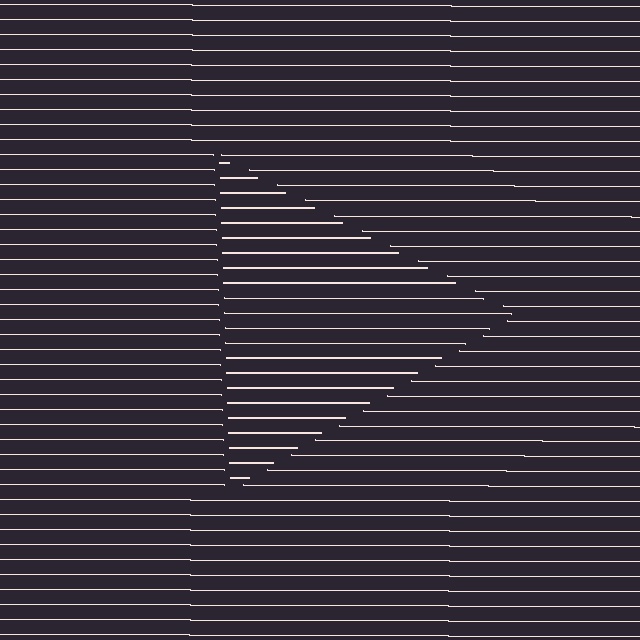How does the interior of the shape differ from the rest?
The interior of the shape contains the same grating, shifted by half a period — the contour is defined by the phase discontinuity where line-ends from the inner and outer gratings abut.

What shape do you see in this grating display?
An illusory triangle. The interior of the shape contains the same grating, shifted by half a period — the contour is defined by the phase discontinuity where line-ends from the inner and outer gratings abut.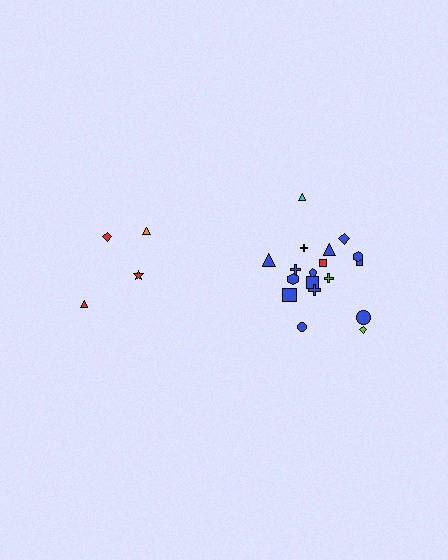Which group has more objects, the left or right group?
The right group.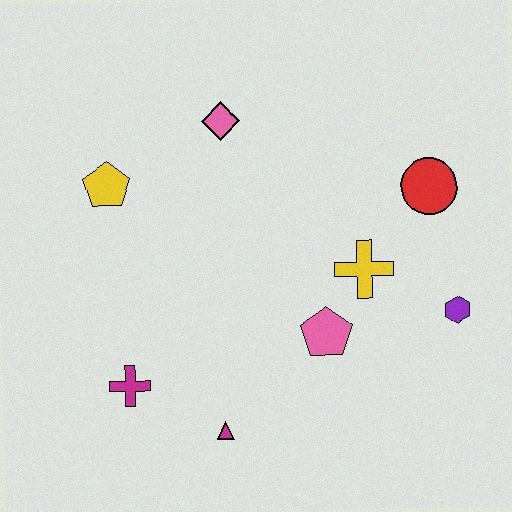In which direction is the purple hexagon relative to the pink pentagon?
The purple hexagon is to the right of the pink pentagon.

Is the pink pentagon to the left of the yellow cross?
Yes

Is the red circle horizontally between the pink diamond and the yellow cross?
No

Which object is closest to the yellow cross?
The pink pentagon is closest to the yellow cross.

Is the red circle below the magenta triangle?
No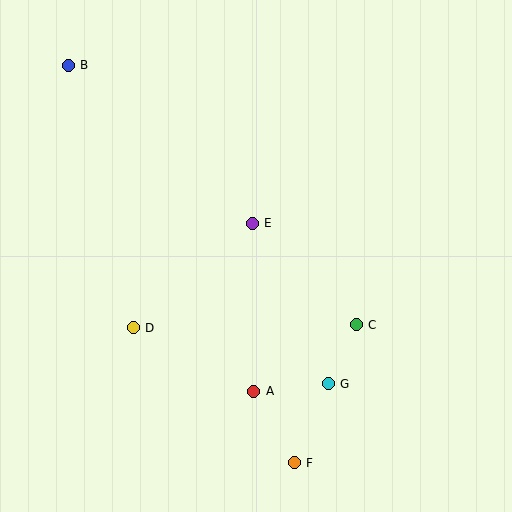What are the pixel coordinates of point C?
Point C is at (356, 325).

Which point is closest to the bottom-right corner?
Point F is closest to the bottom-right corner.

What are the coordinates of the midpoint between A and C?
The midpoint between A and C is at (305, 358).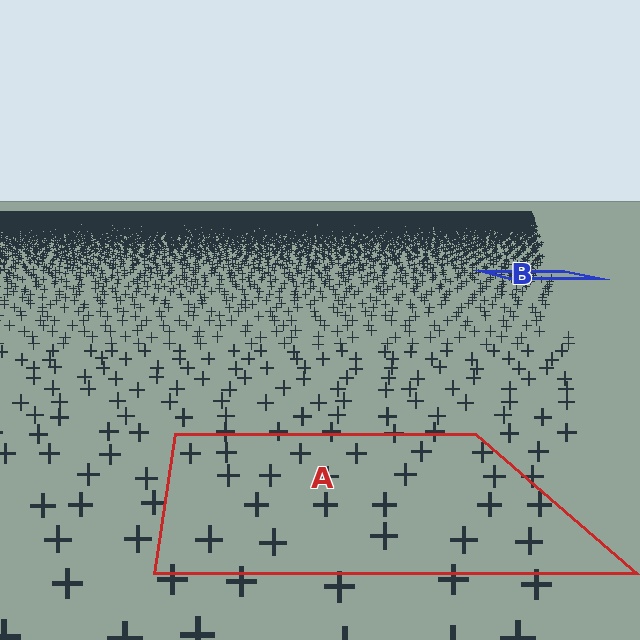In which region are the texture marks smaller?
The texture marks are smaller in region B, because it is farther away.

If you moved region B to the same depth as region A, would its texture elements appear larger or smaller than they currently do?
They would appear larger. At a closer depth, the same texture elements are projected at a bigger on-screen size.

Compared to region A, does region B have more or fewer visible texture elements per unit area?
Region B has more texture elements per unit area — they are packed more densely because it is farther away.